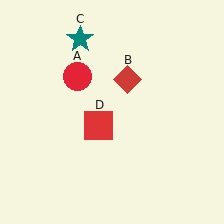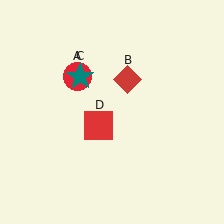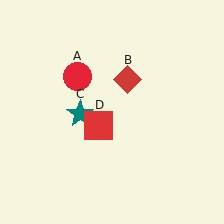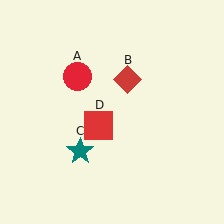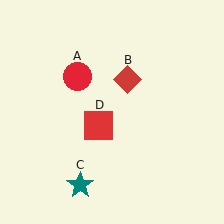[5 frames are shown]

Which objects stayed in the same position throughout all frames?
Red circle (object A) and red diamond (object B) and red square (object D) remained stationary.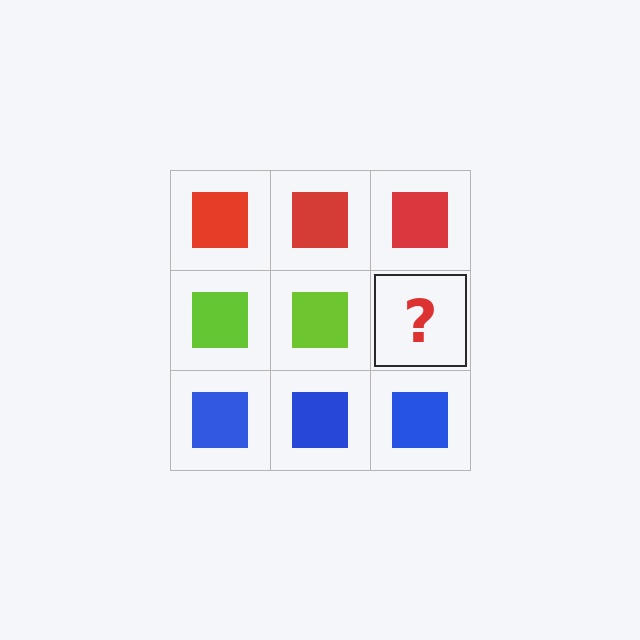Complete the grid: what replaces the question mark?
The question mark should be replaced with a lime square.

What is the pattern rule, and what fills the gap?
The rule is that each row has a consistent color. The gap should be filled with a lime square.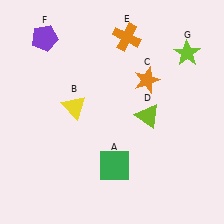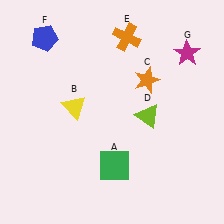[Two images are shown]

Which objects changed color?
F changed from purple to blue. G changed from lime to magenta.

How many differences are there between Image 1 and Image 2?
There are 2 differences between the two images.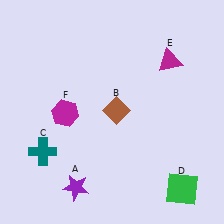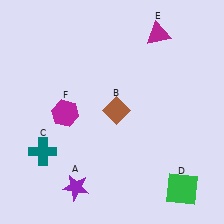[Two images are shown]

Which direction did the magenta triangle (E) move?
The magenta triangle (E) moved up.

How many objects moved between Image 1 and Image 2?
1 object moved between the two images.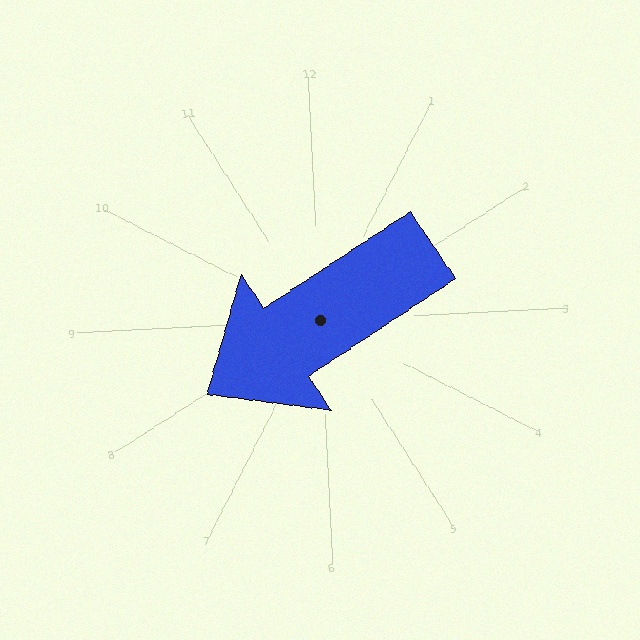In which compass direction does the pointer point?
Southwest.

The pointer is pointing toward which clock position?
Roughly 8 o'clock.